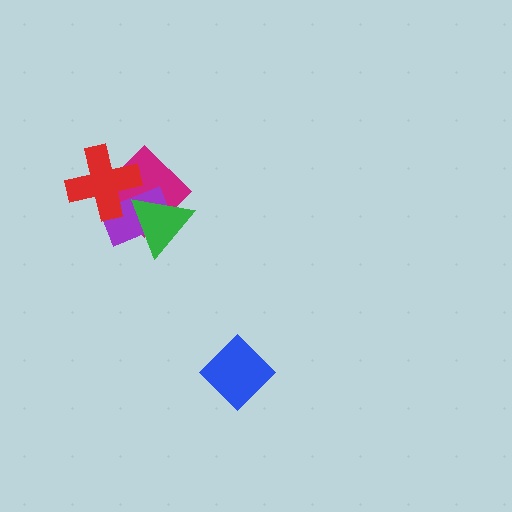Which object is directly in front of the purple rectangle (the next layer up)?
The red cross is directly in front of the purple rectangle.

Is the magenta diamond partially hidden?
Yes, it is partially covered by another shape.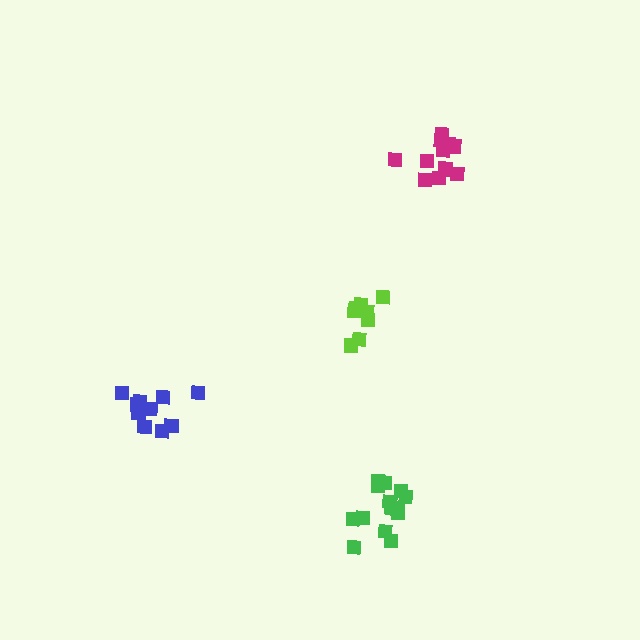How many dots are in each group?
Group 1: 10 dots, Group 2: 14 dots, Group 3: 10 dots, Group 4: 11 dots (45 total).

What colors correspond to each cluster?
The clusters are colored: blue, green, lime, magenta.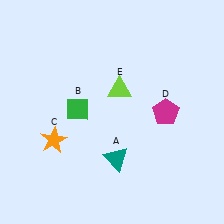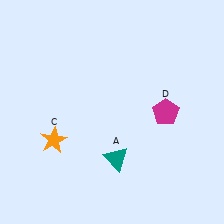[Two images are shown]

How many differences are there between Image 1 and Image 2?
There are 2 differences between the two images.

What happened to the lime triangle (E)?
The lime triangle (E) was removed in Image 2. It was in the top-right area of Image 1.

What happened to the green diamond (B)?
The green diamond (B) was removed in Image 2. It was in the top-left area of Image 1.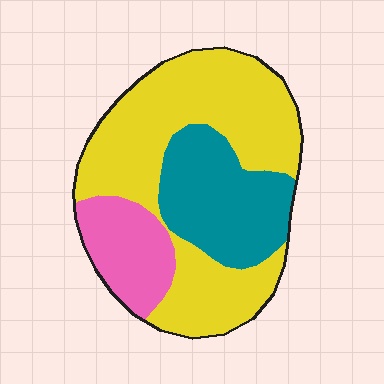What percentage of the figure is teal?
Teal covers around 25% of the figure.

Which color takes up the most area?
Yellow, at roughly 55%.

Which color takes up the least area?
Pink, at roughly 15%.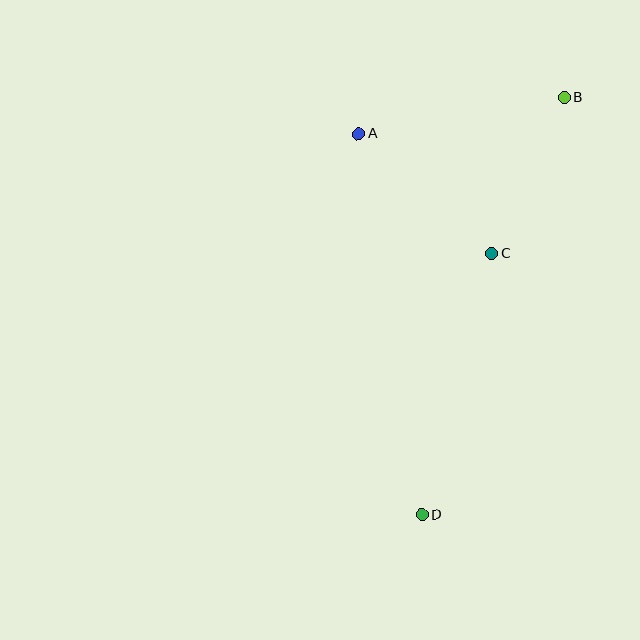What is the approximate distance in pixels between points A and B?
The distance between A and B is approximately 209 pixels.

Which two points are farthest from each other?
Points B and D are farthest from each other.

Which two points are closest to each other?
Points B and C are closest to each other.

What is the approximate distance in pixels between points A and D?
The distance between A and D is approximately 386 pixels.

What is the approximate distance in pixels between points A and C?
The distance between A and C is approximately 179 pixels.